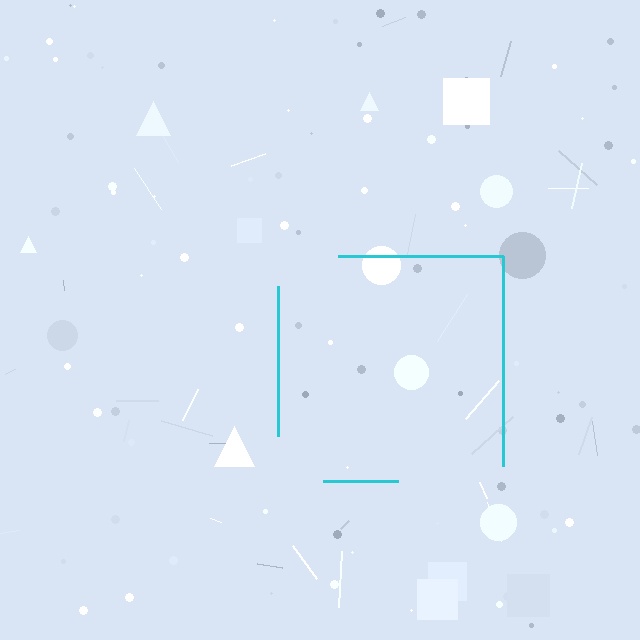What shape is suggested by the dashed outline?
The dashed outline suggests a square.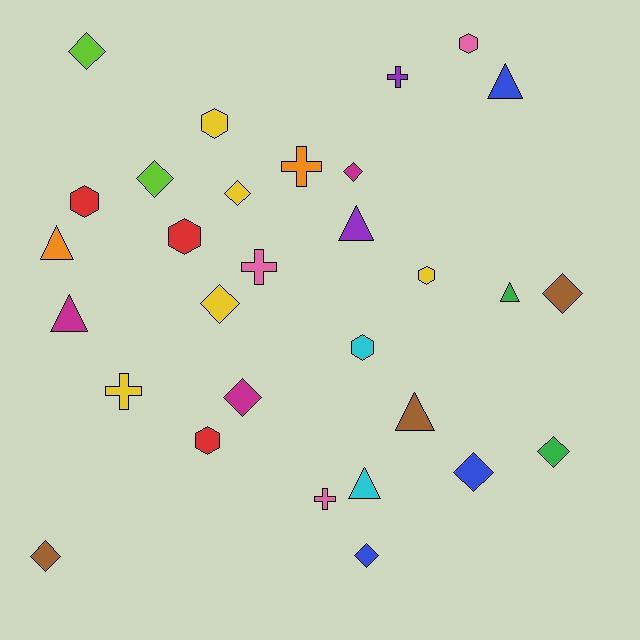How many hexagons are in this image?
There are 7 hexagons.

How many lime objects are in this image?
There are 2 lime objects.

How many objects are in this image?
There are 30 objects.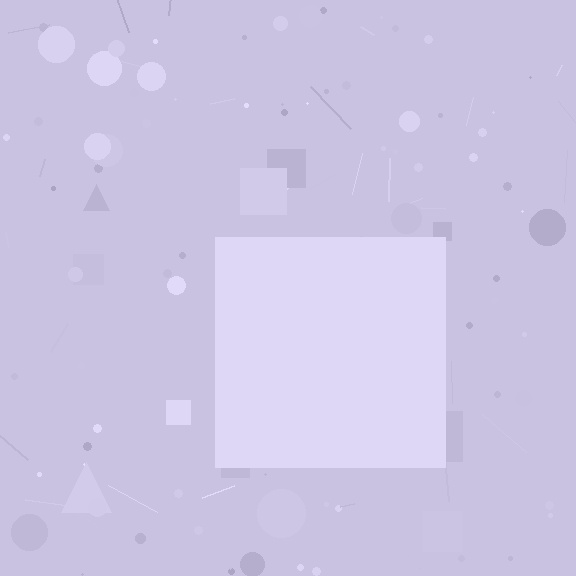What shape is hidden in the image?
A square is hidden in the image.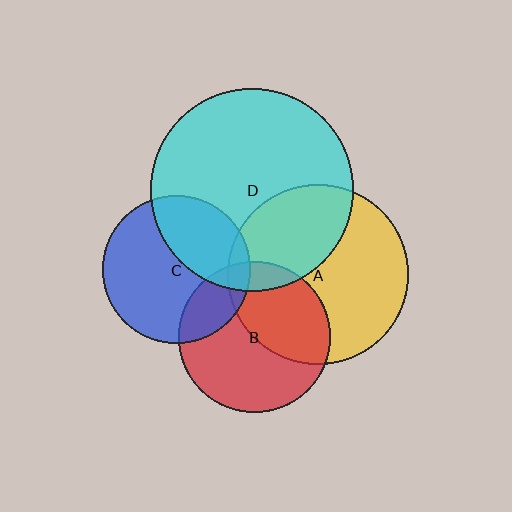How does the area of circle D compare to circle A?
Approximately 1.3 times.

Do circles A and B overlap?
Yes.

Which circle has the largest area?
Circle D (cyan).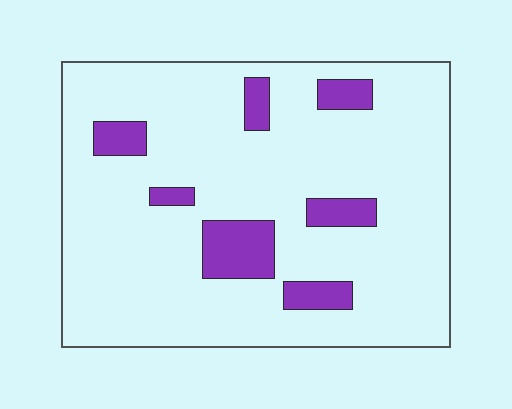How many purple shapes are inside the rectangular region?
7.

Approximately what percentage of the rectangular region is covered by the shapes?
Approximately 15%.